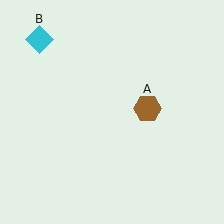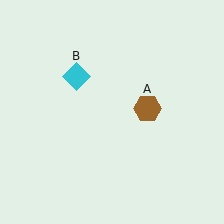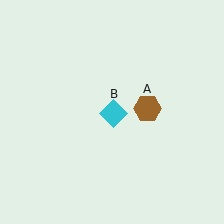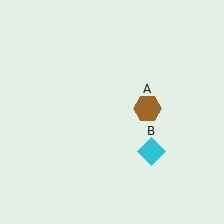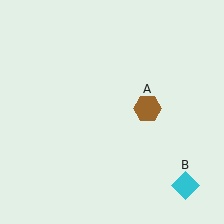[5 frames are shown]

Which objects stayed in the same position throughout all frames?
Brown hexagon (object A) remained stationary.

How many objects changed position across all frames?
1 object changed position: cyan diamond (object B).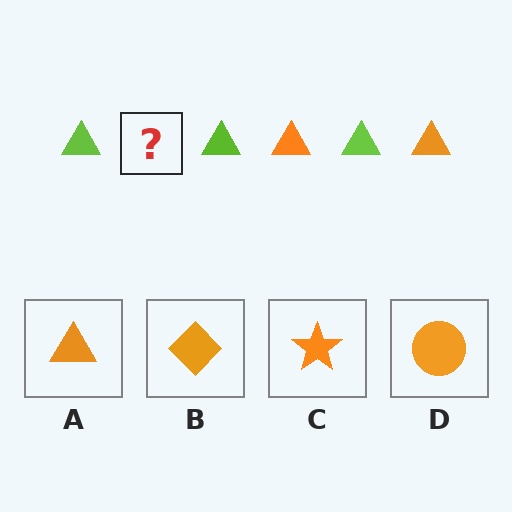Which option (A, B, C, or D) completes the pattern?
A.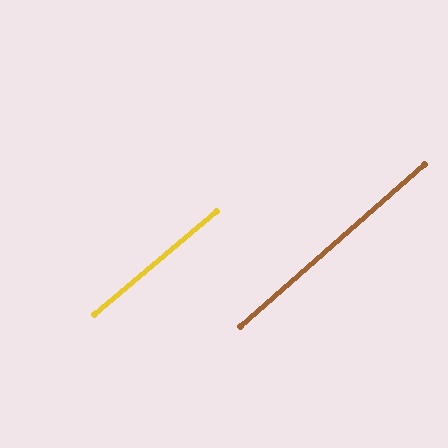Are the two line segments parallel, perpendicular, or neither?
Parallel — their directions differ by only 1.2°.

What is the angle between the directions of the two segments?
Approximately 1 degree.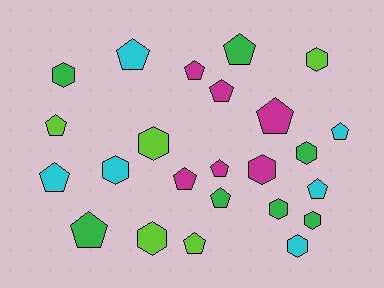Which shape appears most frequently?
Pentagon, with 14 objects.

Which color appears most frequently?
Green, with 7 objects.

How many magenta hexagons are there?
There is 1 magenta hexagon.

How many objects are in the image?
There are 24 objects.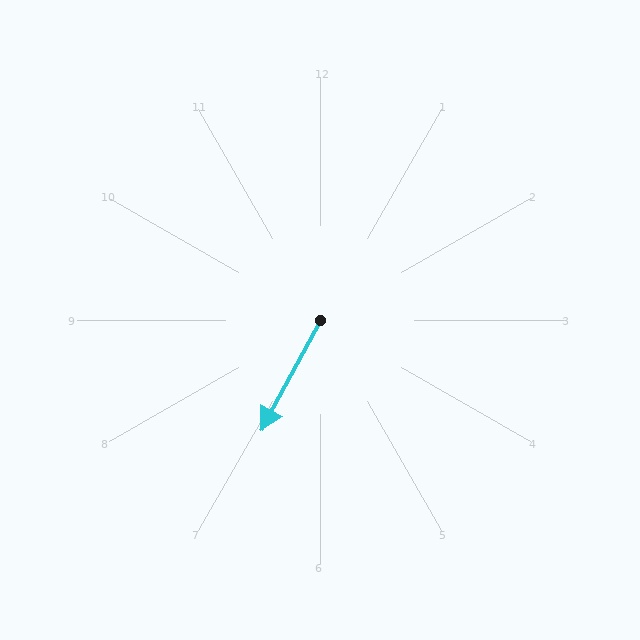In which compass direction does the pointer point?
Southwest.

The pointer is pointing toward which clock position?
Roughly 7 o'clock.